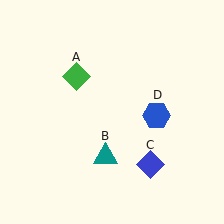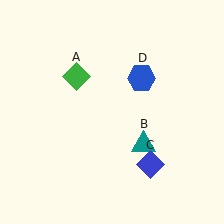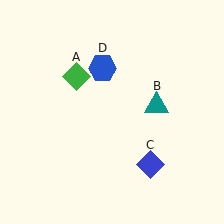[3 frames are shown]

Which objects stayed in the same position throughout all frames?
Green diamond (object A) and blue diamond (object C) remained stationary.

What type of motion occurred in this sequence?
The teal triangle (object B), blue hexagon (object D) rotated counterclockwise around the center of the scene.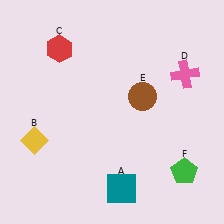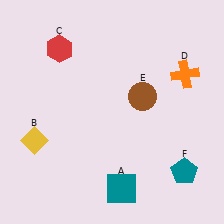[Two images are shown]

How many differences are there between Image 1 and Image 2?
There are 2 differences between the two images.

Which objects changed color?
D changed from pink to orange. F changed from green to teal.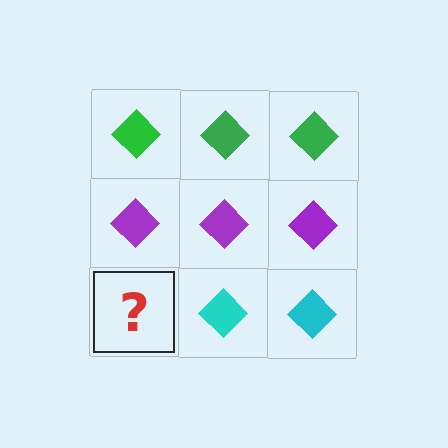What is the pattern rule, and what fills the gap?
The rule is that each row has a consistent color. The gap should be filled with a cyan diamond.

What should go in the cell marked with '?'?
The missing cell should contain a cyan diamond.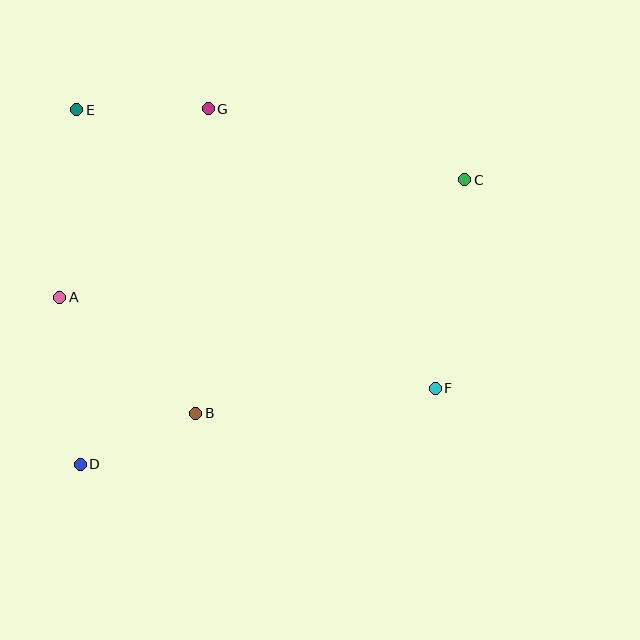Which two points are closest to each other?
Points B and D are closest to each other.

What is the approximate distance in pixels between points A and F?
The distance between A and F is approximately 387 pixels.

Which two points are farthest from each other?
Points C and D are farthest from each other.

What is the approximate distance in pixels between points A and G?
The distance between A and G is approximately 240 pixels.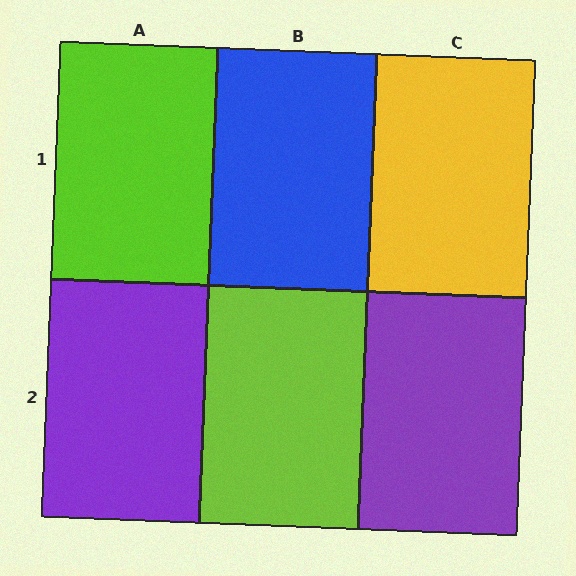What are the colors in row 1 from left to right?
Lime, blue, yellow.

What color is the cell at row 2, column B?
Lime.